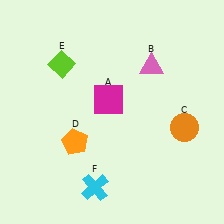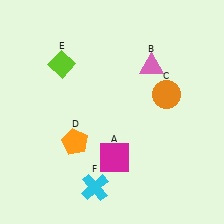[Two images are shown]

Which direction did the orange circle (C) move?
The orange circle (C) moved up.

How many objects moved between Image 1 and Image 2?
2 objects moved between the two images.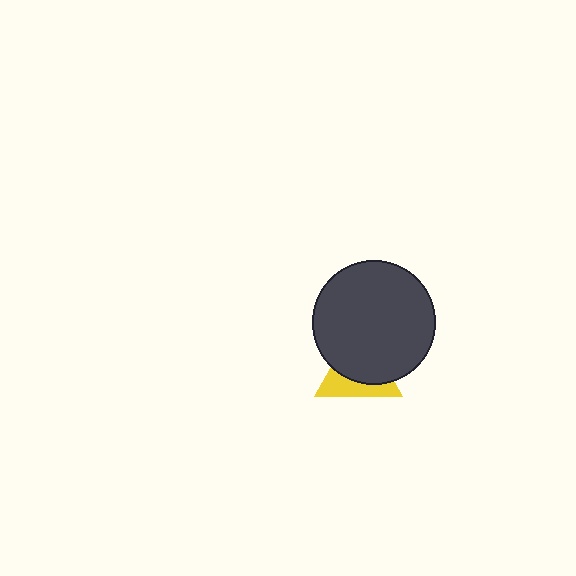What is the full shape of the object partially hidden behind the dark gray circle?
The partially hidden object is a yellow triangle.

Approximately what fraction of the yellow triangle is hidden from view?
Roughly 61% of the yellow triangle is hidden behind the dark gray circle.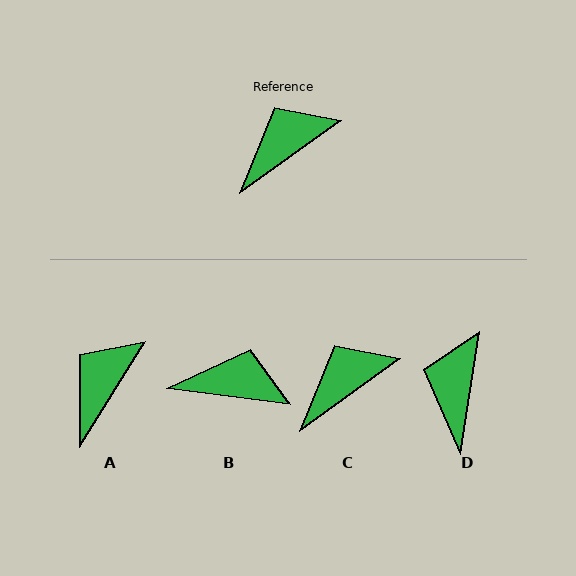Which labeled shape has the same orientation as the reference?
C.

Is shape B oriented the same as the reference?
No, it is off by about 43 degrees.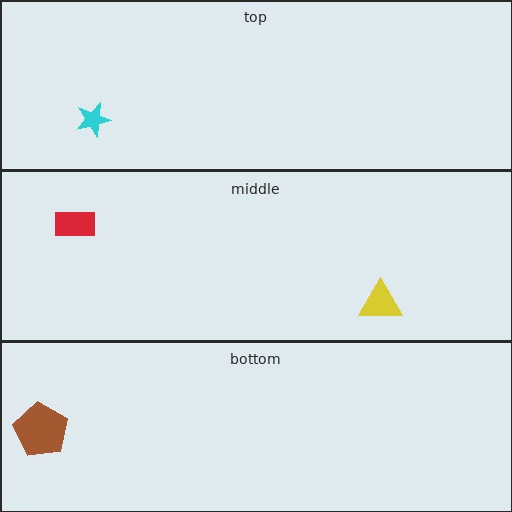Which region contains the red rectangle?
The middle region.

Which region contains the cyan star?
The top region.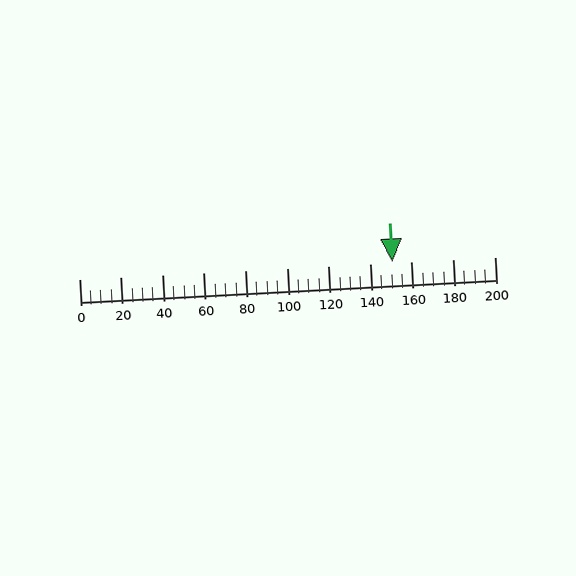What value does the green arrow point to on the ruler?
The green arrow points to approximately 150.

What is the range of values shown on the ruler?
The ruler shows values from 0 to 200.